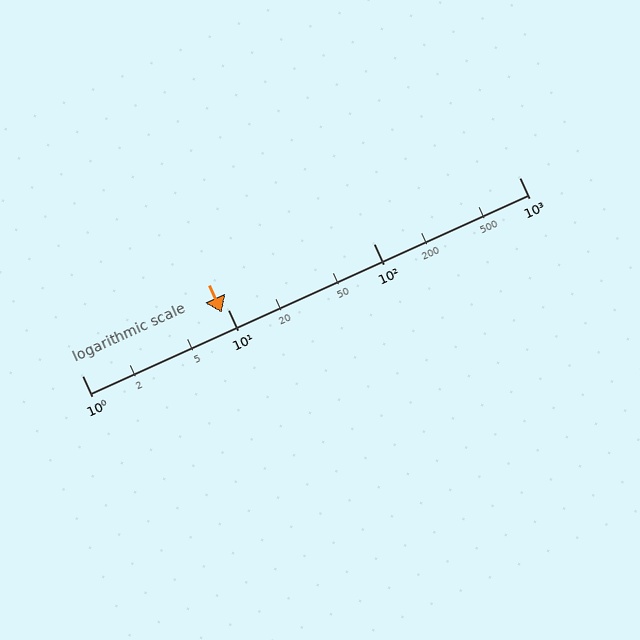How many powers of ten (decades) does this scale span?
The scale spans 3 decades, from 1 to 1000.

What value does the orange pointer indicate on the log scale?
The pointer indicates approximately 9.1.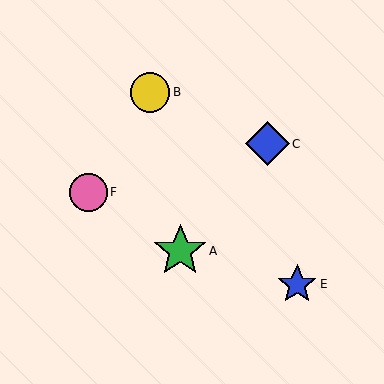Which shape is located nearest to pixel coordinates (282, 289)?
The blue star (labeled E) at (297, 284) is nearest to that location.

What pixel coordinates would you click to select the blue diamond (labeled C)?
Click at (267, 144) to select the blue diamond C.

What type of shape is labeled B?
Shape B is a yellow circle.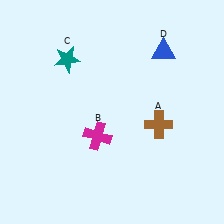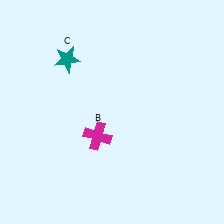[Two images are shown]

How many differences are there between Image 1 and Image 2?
There are 2 differences between the two images.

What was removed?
The blue triangle (D), the brown cross (A) were removed in Image 2.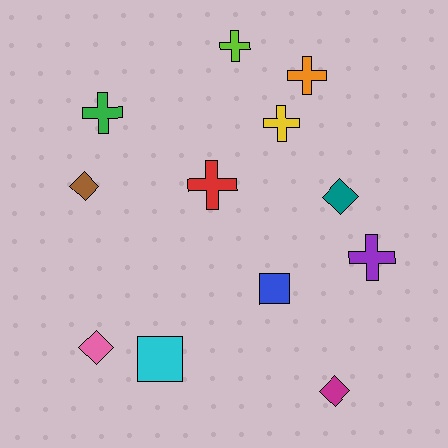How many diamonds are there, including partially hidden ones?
There are 4 diamonds.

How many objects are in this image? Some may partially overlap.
There are 12 objects.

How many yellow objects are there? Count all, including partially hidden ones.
There is 1 yellow object.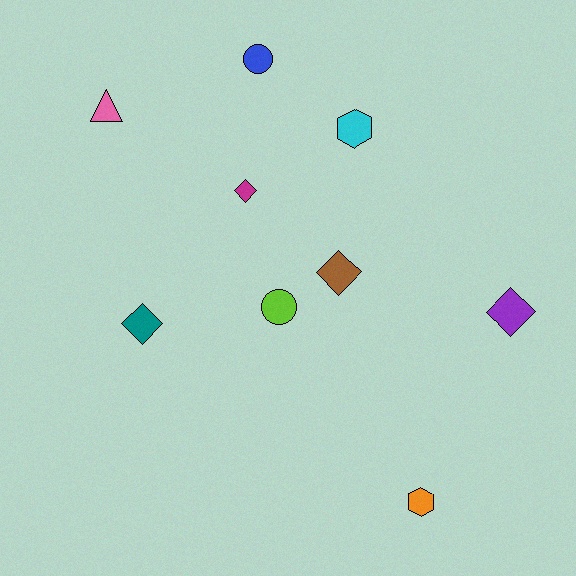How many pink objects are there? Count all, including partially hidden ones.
There is 1 pink object.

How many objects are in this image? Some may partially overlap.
There are 9 objects.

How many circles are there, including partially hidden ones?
There are 2 circles.